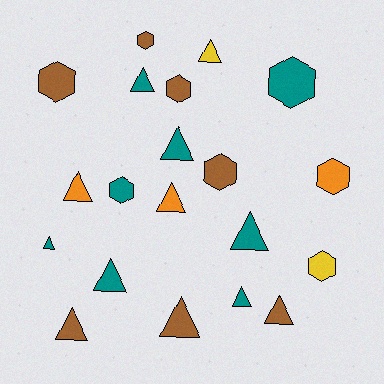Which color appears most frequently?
Teal, with 8 objects.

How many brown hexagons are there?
There are 4 brown hexagons.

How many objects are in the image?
There are 20 objects.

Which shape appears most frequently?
Triangle, with 12 objects.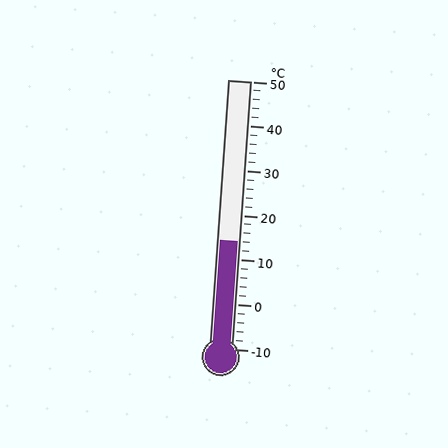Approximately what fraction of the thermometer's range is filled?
The thermometer is filled to approximately 40% of its range.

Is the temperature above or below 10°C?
The temperature is above 10°C.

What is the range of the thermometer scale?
The thermometer scale ranges from -10°C to 50°C.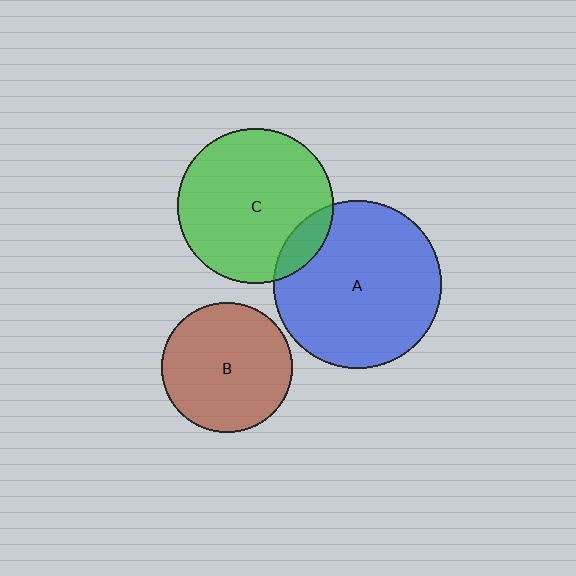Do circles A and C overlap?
Yes.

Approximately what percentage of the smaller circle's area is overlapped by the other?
Approximately 10%.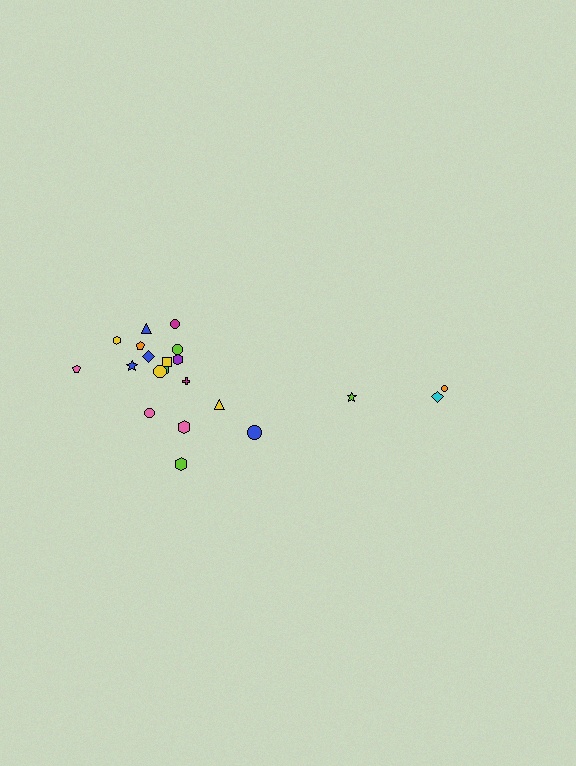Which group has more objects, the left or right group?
The left group.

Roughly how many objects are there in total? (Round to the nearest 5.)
Roughly 20 objects in total.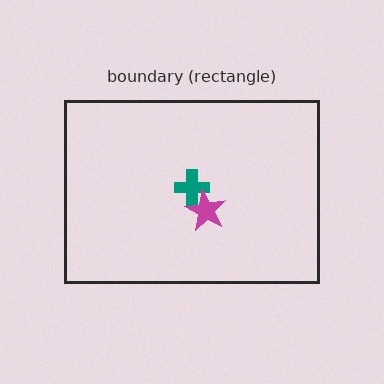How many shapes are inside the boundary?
2 inside, 0 outside.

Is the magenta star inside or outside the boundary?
Inside.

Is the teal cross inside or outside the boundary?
Inside.